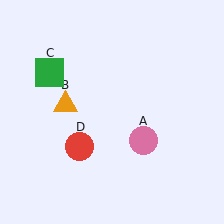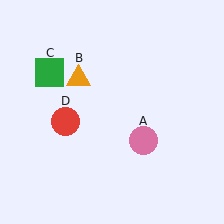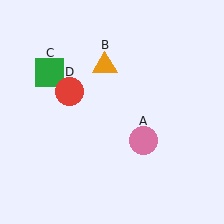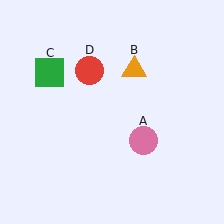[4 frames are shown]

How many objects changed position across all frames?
2 objects changed position: orange triangle (object B), red circle (object D).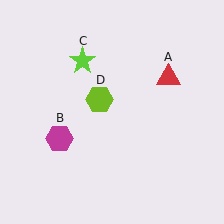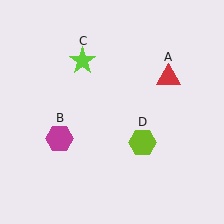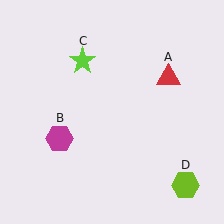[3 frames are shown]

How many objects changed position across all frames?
1 object changed position: lime hexagon (object D).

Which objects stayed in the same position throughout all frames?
Red triangle (object A) and magenta hexagon (object B) and lime star (object C) remained stationary.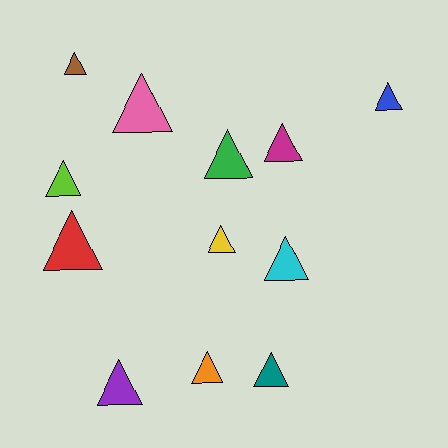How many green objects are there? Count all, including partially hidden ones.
There is 1 green object.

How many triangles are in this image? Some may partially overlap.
There are 12 triangles.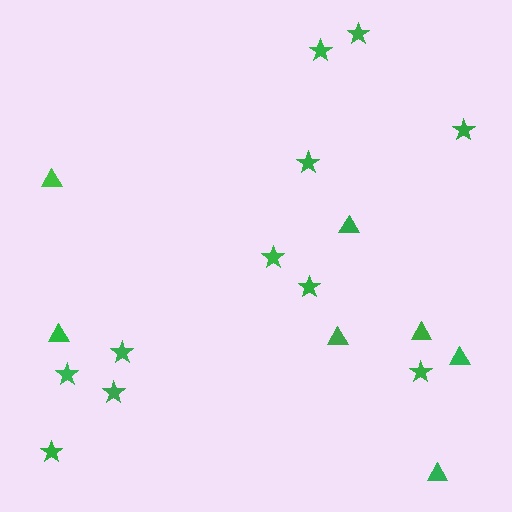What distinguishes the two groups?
There are 2 groups: one group of stars (11) and one group of triangles (7).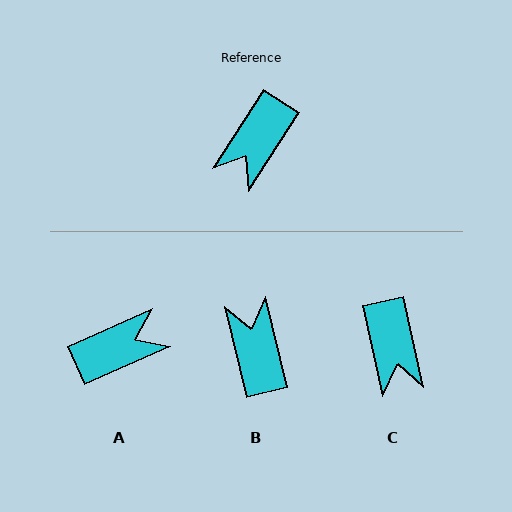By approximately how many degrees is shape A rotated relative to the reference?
Approximately 147 degrees counter-clockwise.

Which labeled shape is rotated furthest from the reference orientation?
A, about 147 degrees away.